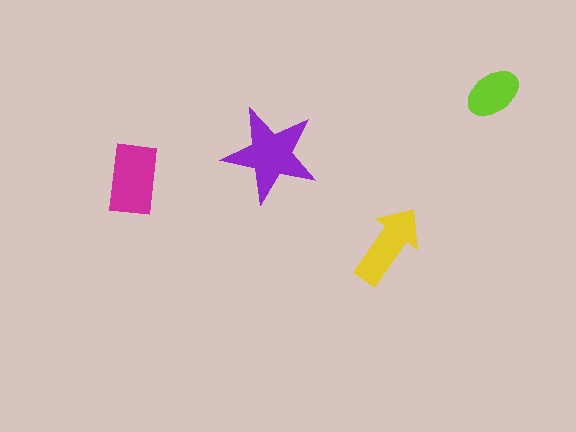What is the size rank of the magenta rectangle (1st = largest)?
2nd.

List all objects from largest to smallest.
The purple star, the magenta rectangle, the yellow arrow, the lime ellipse.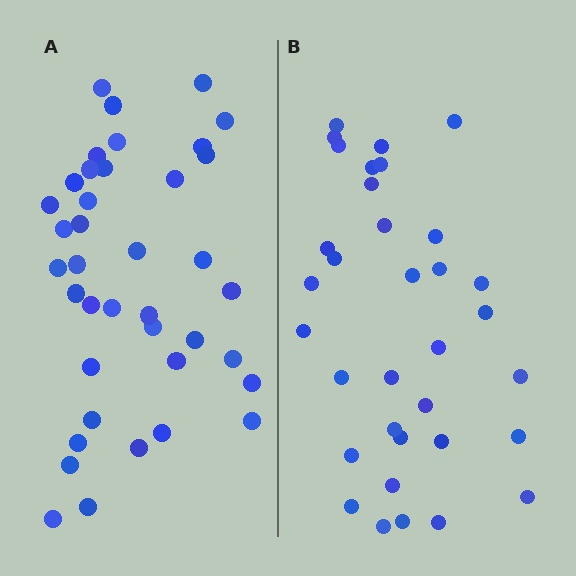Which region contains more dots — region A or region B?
Region A (the left region) has more dots.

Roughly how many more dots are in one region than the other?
Region A has about 5 more dots than region B.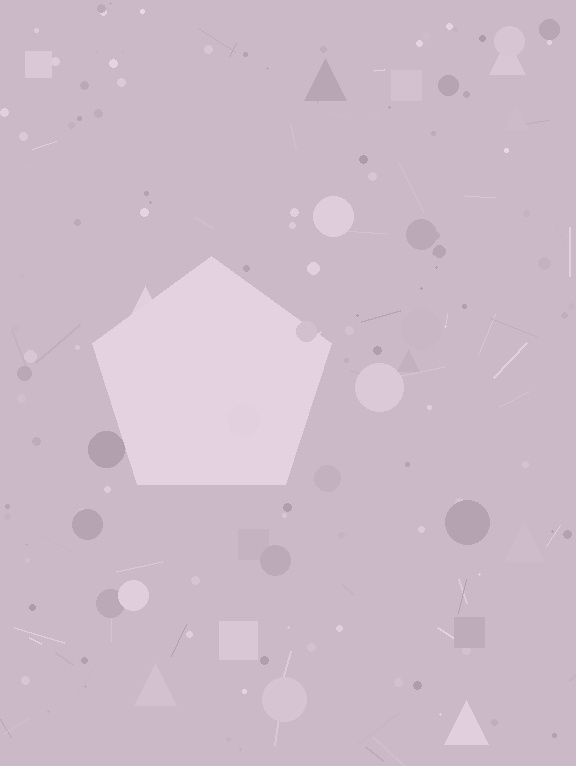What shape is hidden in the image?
A pentagon is hidden in the image.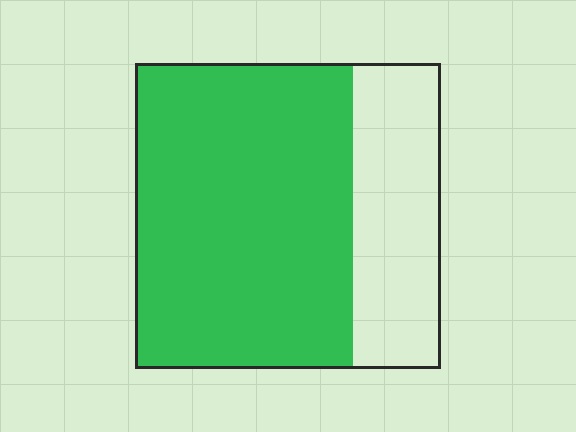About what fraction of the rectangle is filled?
About three quarters (3/4).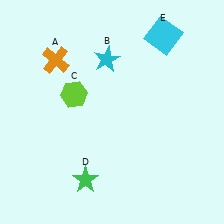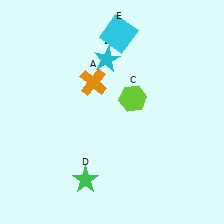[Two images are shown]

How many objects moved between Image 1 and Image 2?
3 objects moved between the two images.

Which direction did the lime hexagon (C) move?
The lime hexagon (C) moved right.